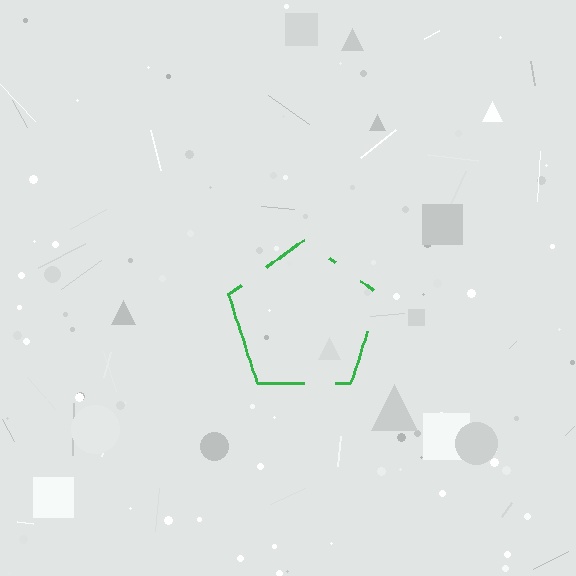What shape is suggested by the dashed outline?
The dashed outline suggests a pentagon.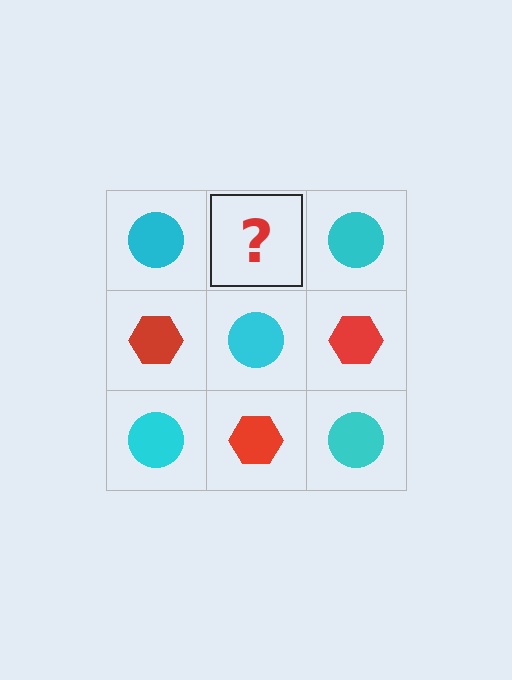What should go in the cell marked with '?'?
The missing cell should contain a red hexagon.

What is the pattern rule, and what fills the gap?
The rule is that it alternates cyan circle and red hexagon in a checkerboard pattern. The gap should be filled with a red hexagon.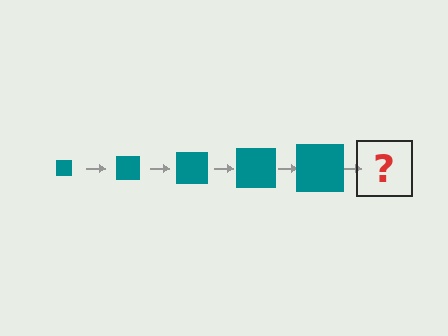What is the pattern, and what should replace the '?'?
The pattern is that the square gets progressively larger each step. The '?' should be a teal square, larger than the previous one.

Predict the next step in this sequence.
The next step is a teal square, larger than the previous one.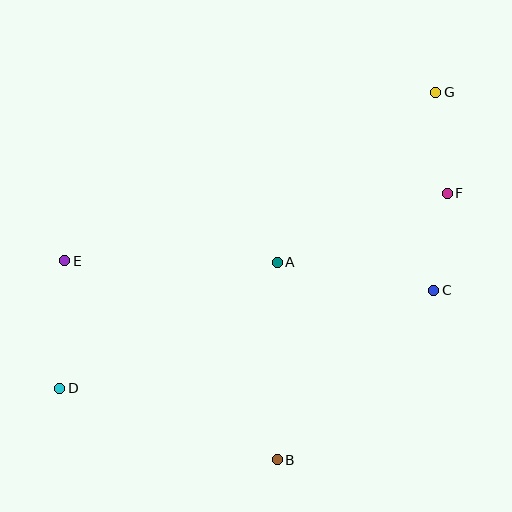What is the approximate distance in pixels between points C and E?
The distance between C and E is approximately 370 pixels.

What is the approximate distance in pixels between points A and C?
The distance between A and C is approximately 159 pixels.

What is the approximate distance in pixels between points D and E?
The distance between D and E is approximately 128 pixels.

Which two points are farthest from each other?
Points D and G are farthest from each other.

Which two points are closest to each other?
Points C and F are closest to each other.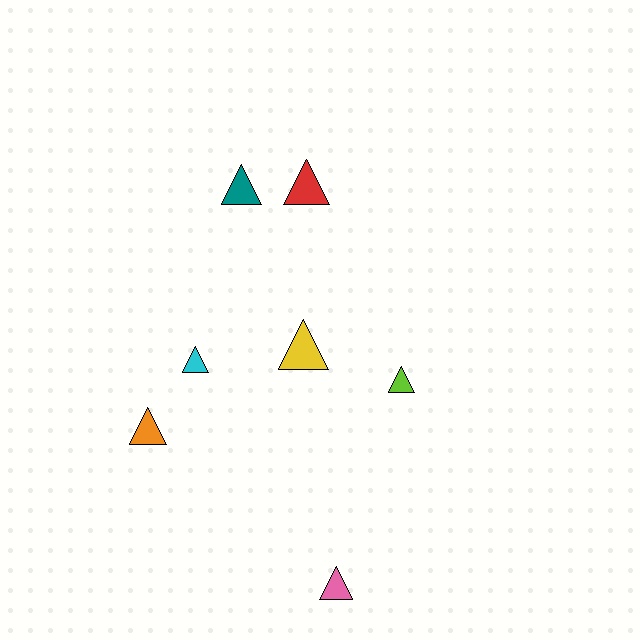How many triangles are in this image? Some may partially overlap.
There are 7 triangles.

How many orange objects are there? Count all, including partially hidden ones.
There is 1 orange object.